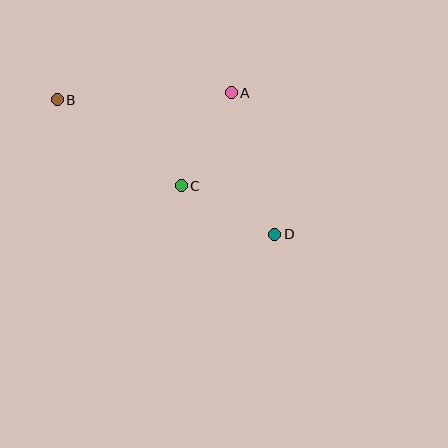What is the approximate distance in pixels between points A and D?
The distance between A and D is approximately 148 pixels.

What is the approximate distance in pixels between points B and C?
The distance between B and C is approximately 151 pixels.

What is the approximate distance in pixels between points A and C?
The distance between A and C is approximately 105 pixels.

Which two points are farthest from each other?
Points B and D are farthest from each other.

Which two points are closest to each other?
Points C and D are closest to each other.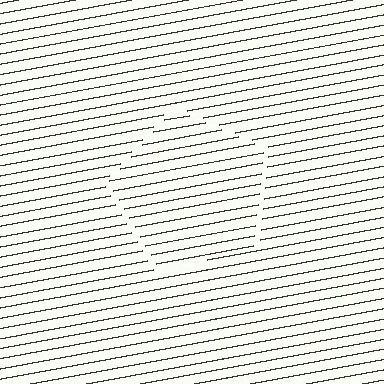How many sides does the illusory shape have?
5 sides — the line-ends trace a pentagon.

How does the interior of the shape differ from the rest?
The interior of the shape contains the same grating, shifted by half a period — the contour is defined by the phase discontinuity where line-ends from the inner and outer gratings abut.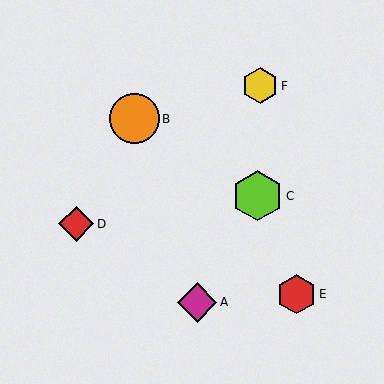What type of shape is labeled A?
Shape A is a magenta diamond.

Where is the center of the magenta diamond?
The center of the magenta diamond is at (197, 302).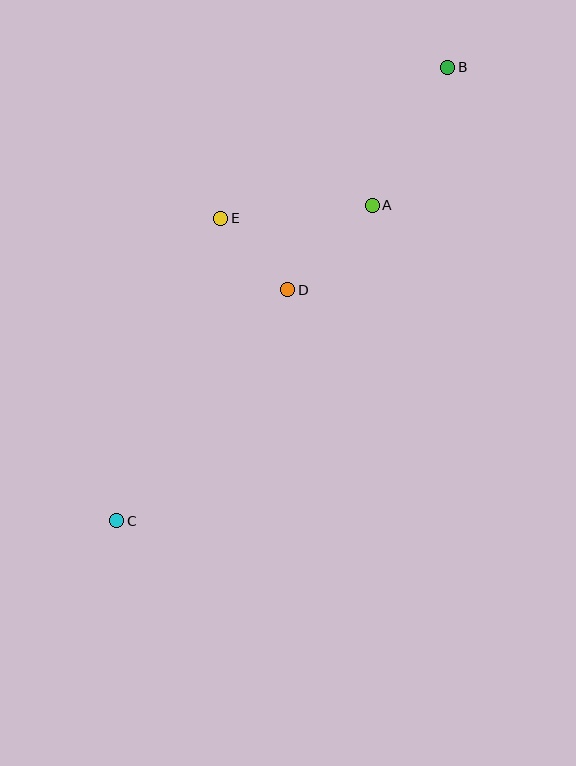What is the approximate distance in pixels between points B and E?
The distance between B and E is approximately 272 pixels.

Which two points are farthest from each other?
Points B and C are farthest from each other.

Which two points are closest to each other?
Points D and E are closest to each other.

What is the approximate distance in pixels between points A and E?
The distance between A and E is approximately 152 pixels.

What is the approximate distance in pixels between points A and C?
The distance between A and C is approximately 406 pixels.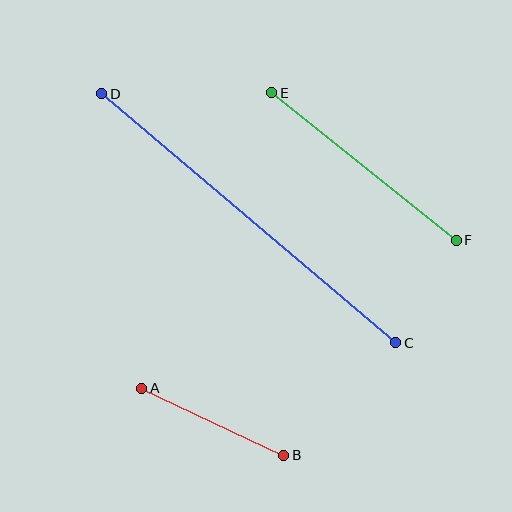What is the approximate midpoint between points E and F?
The midpoint is at approximately (364, 166) pixels.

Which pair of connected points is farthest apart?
Points C and D are farthest apart.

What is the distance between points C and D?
The distance is approximately 385 pixels.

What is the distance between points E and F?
The distance is approximately 237 pixels.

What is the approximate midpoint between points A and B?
The midpoint is at approximately (213, 422) pixels.